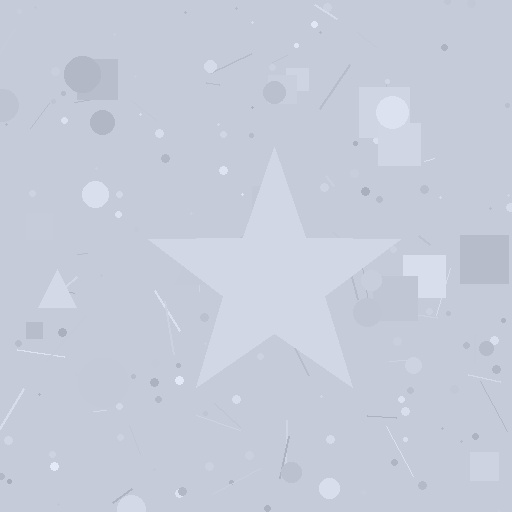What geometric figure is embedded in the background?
A star is embedded in the background.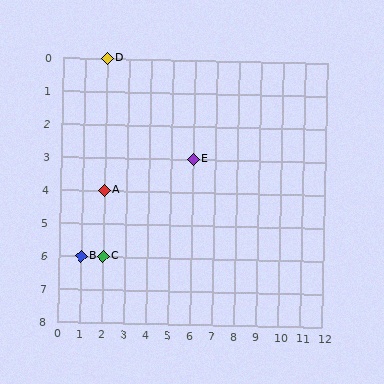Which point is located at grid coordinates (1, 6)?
Point B is at (1, 6).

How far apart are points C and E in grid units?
Points C and E are 4 columns and 3 rows apart (about 5.0 grid units diagonally).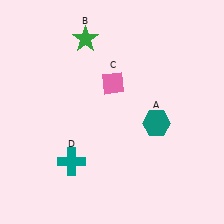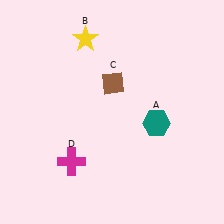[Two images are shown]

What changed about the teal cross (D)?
In Image 1, D is teal. In Image 2, it changed to magenta.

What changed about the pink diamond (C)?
In Image 1, C is pink. In Image 2, it changed to brown.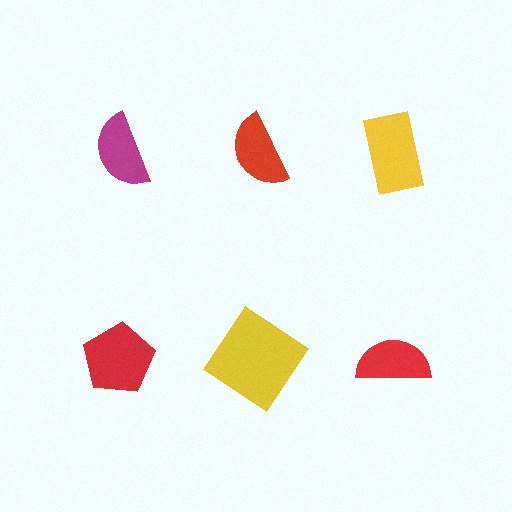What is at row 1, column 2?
A red semicircle.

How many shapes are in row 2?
3 shapes.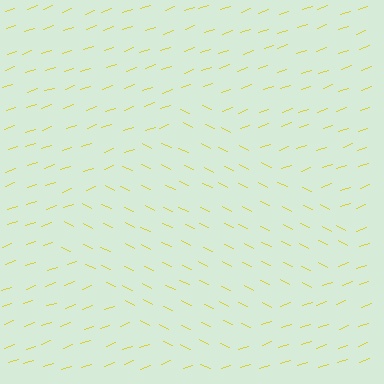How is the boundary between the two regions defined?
The boundary is defined purely by a change in line orientation (approximately 45 degrees difference). All lines are the same color and thickness.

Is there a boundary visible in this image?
Yes, there is a texture boundary formed by a change in line orientation.